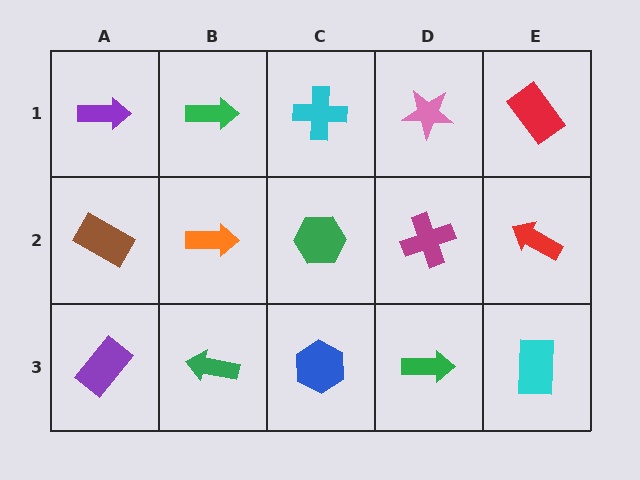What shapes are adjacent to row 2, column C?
A cyan cross (row 1, column C), a blue hexagon (row 3, column C), an orange arrow (row 2, column B), a magenta cross (row 2, column D).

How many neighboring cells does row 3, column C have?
3.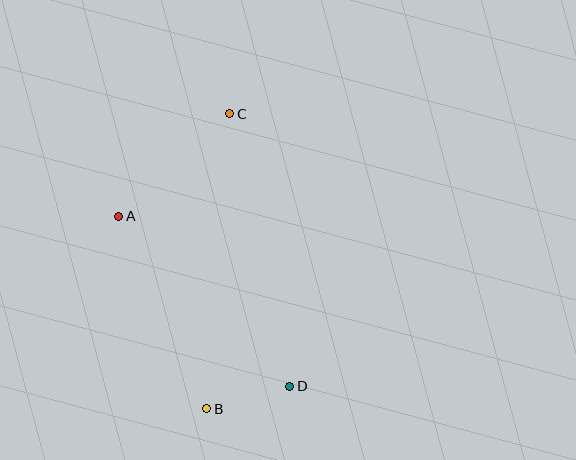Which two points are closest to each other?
Points B and D are closest to each other.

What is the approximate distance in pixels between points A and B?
The distance between A and B is approximately 211 pixels.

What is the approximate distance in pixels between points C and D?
The distance between C and D is approximately 279 pixels.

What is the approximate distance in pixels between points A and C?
The distance between A and C is approximately 151 pixels.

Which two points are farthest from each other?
Points B and C are farthest from each other.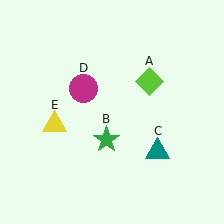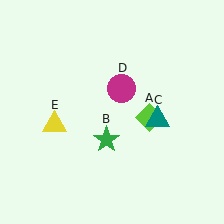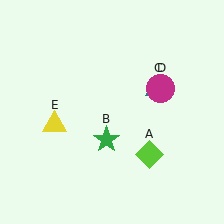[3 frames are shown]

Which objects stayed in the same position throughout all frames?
Green star (object B) and yellow triangle (object E) remained stationary.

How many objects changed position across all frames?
3 objects changed position: lime diamond (object A), teal triangle (object C), magenta circle (object D).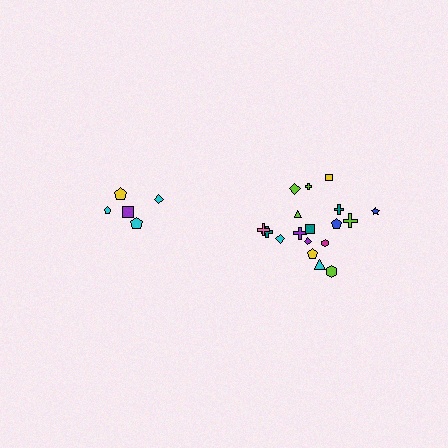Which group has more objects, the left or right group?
The right group.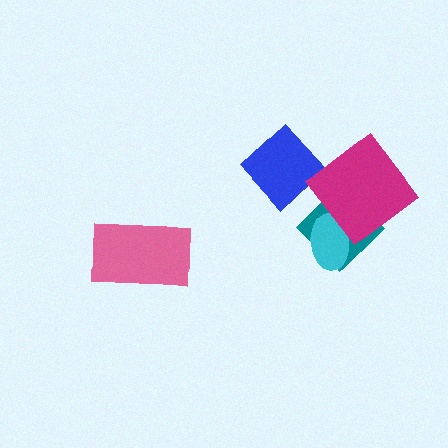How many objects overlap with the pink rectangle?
0 objects overlap with the pink rectangle.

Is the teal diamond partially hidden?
Yes, it is partially covered by another shape.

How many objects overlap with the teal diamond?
2 objects overlap with the teal diamond.